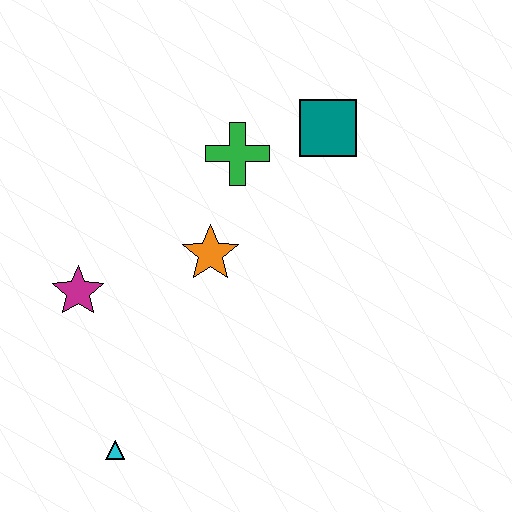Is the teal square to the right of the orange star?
Yes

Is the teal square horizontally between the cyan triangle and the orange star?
No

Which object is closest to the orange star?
The green cross is closest to the orange star.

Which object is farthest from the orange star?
The cyan triangle is farthest from the orange star.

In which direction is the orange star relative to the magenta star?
The orange star is to the right of the magenta star.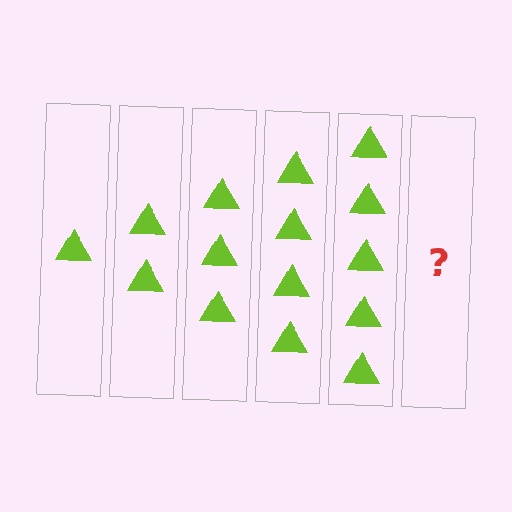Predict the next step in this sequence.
The next step is 6 triangles.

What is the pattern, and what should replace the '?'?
The pattern is that each step adds one more triangle. The '?' should be 6 triangles.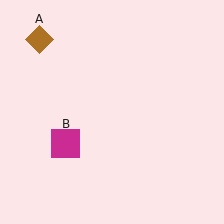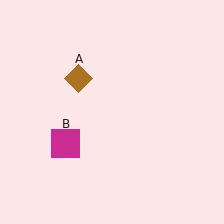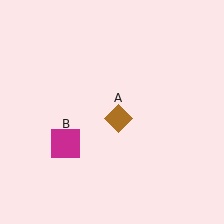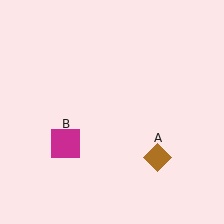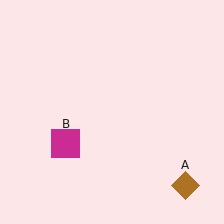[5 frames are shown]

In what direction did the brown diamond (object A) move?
The brown diamond (object A) moved down and to the right.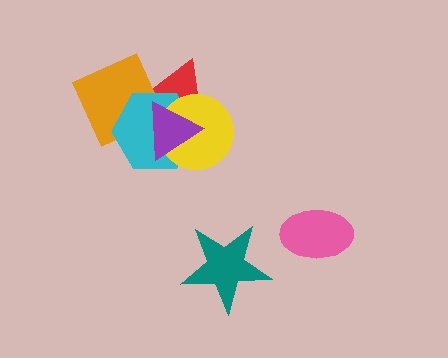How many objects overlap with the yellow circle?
3 objects overlap with the yellow circle.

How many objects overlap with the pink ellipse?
0 objects overlap with the pink ellipse.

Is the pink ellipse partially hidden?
No, no other shape covers it.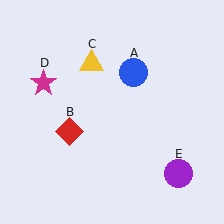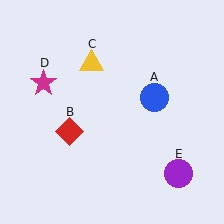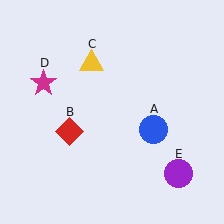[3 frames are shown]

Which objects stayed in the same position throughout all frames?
Red diamond (object B) and yellow triangle (object C) and magenta star (object D) and purple circle (object E) remained stationary.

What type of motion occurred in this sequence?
The blue circle (object A) rotated clockwise around the center of the scene.